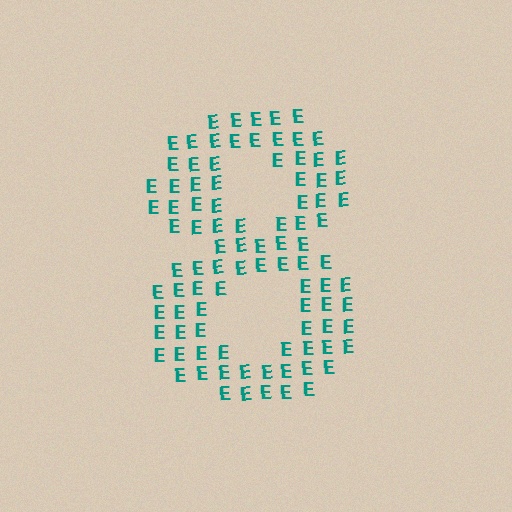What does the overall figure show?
The overall figure shows the digit 8.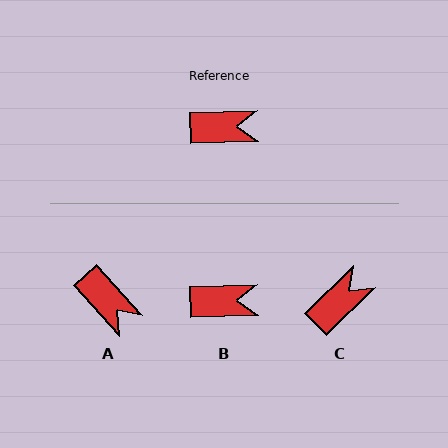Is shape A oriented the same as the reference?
No, it is off by about 50 degrees.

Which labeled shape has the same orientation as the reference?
B.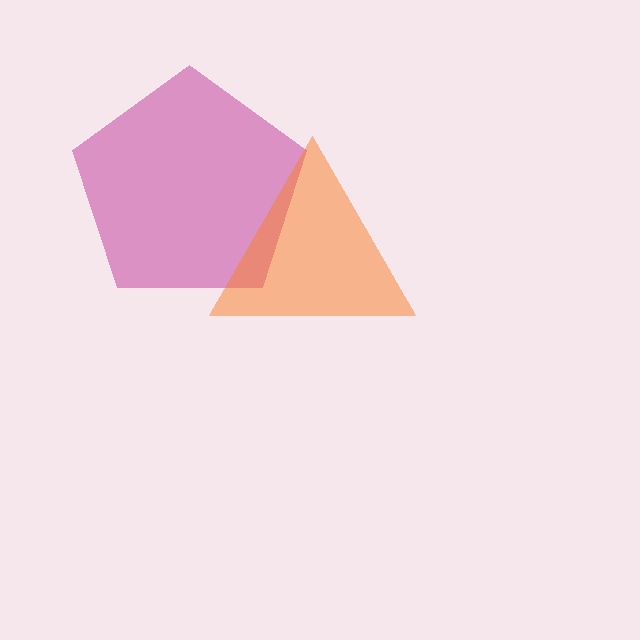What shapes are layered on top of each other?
The layered shapes are: a magenta pentagon, an orange triangle.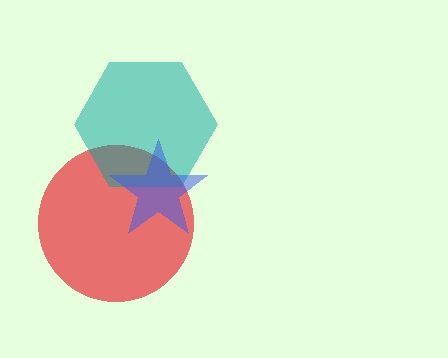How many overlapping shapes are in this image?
There are 3 overlapping shapes in the image.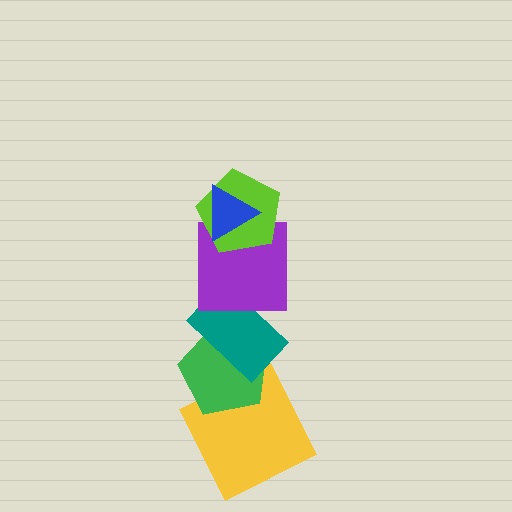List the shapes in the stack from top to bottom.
From top to bottom: the blue triangle, the lime pentagon, the purple square, the teal rectangle, the green pentagon, the yellow square.